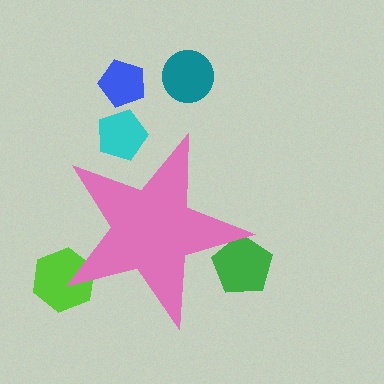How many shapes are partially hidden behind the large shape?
3 shapes are partially hidden.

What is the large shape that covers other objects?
A pink star.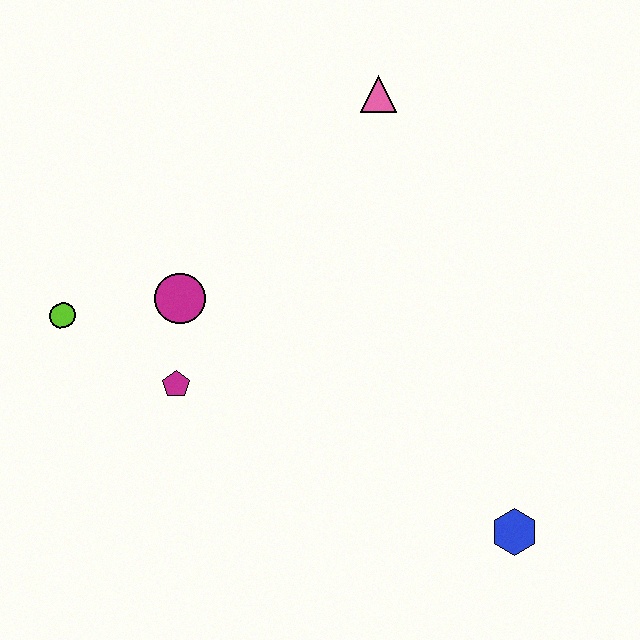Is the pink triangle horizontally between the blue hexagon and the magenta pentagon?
Yes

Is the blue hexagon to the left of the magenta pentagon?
No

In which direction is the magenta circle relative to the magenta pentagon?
The magenta circle is above the magenta pentagon.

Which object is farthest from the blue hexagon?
The lime circle is farthest from the blue hexagon.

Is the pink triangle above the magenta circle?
Yes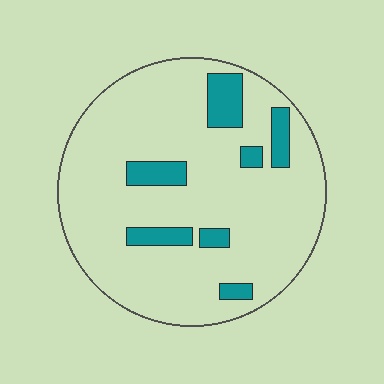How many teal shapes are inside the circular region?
7.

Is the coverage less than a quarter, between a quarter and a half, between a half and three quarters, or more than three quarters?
Less than a quarter.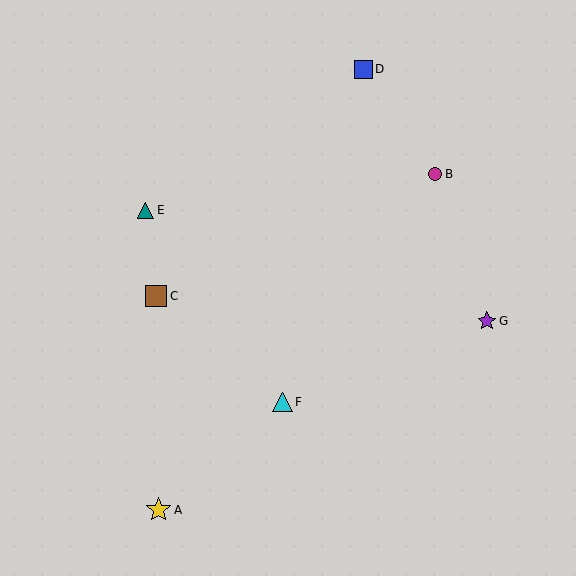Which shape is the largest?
The yellow star (labeled A) is the largest.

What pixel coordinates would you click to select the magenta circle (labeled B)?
Click at (435, 174) to select the magenta circle B.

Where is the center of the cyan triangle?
The center of the cyan triangle is at (282, 402).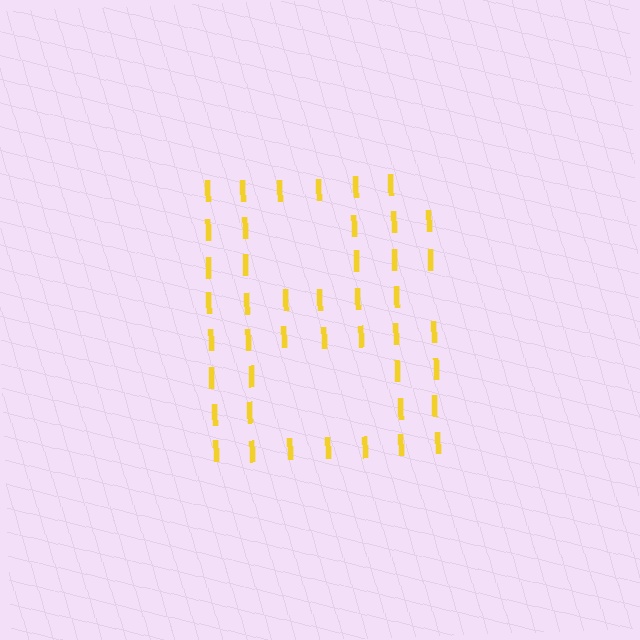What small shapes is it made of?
It is made of small letter I's.